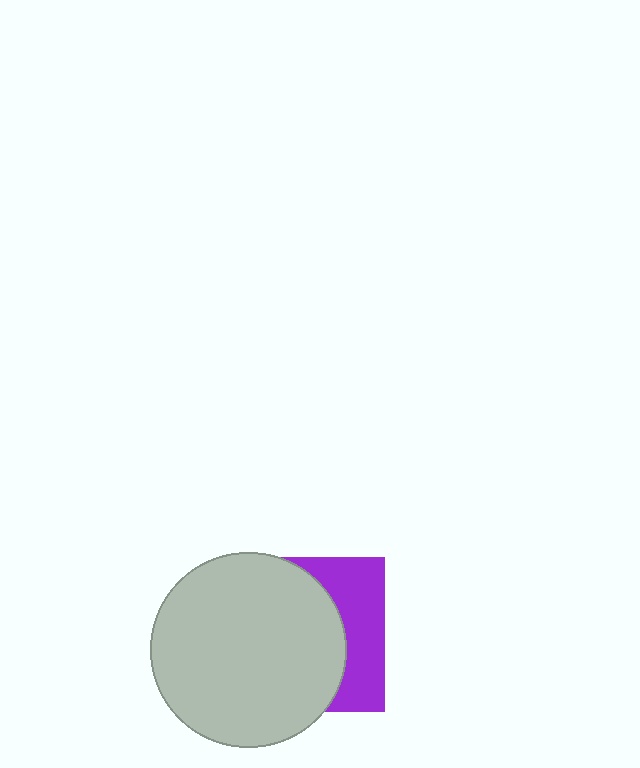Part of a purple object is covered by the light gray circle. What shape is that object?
It is a square.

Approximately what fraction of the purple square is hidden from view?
Roughly 67% of the purple square is hidden behind the light gray circle.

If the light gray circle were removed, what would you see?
You would see the complete purple square.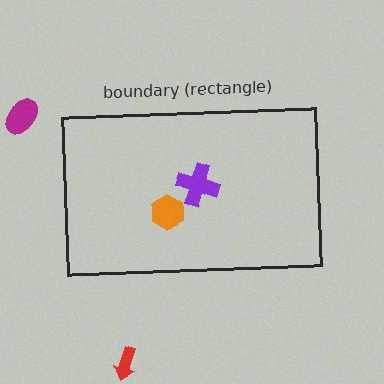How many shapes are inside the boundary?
2 inside, 2 outside.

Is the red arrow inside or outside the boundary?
Outside.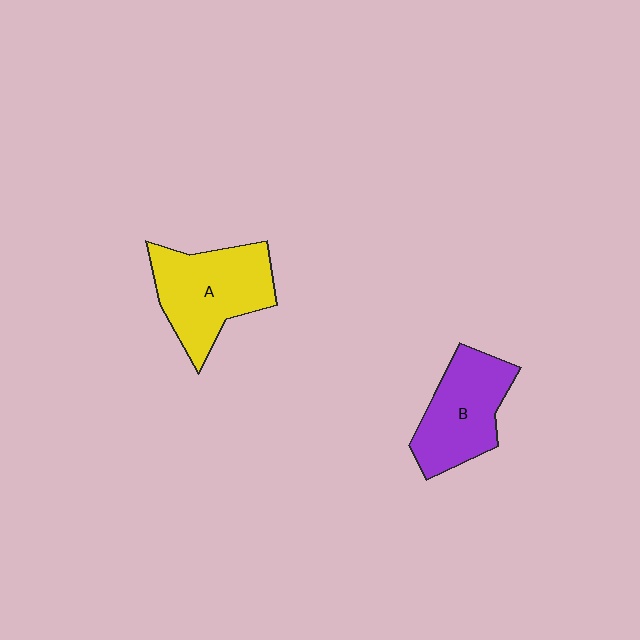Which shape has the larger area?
Shape A (yellow).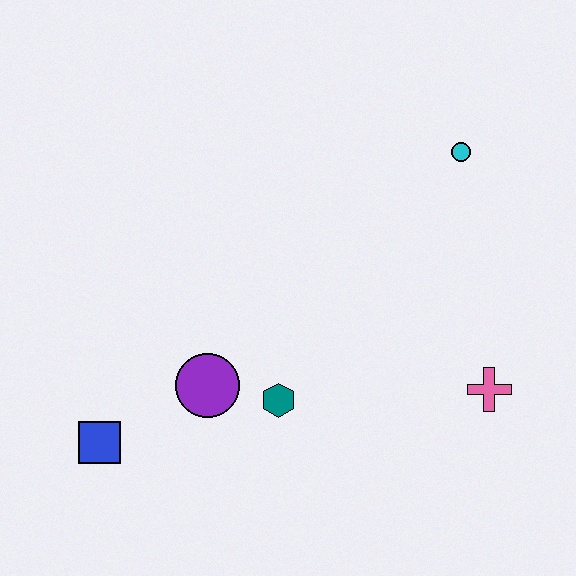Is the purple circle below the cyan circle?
Yes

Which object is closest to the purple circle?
The teal hexagon is closest to the purple circle.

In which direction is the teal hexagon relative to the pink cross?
The teal hexagon is to the left of the pink cross.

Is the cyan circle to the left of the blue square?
No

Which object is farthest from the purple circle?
The cyan circle is farthest from the purple circle.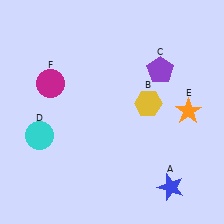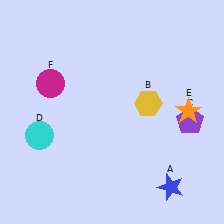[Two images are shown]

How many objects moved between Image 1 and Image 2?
1 object moved between the two images.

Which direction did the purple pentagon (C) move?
The purple pentagon (C) moved down.